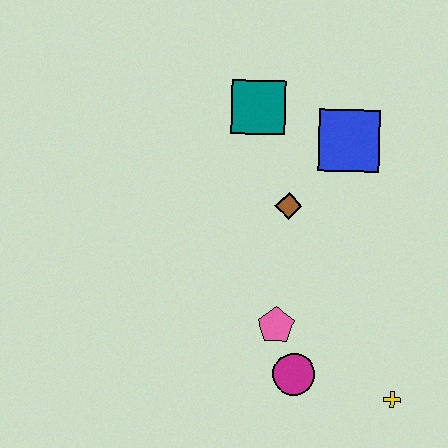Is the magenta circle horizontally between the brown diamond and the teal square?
No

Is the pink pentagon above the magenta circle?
Yes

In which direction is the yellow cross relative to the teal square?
The yellow cross is below the teal square.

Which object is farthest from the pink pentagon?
The teal square is farthest from the pink pentagon.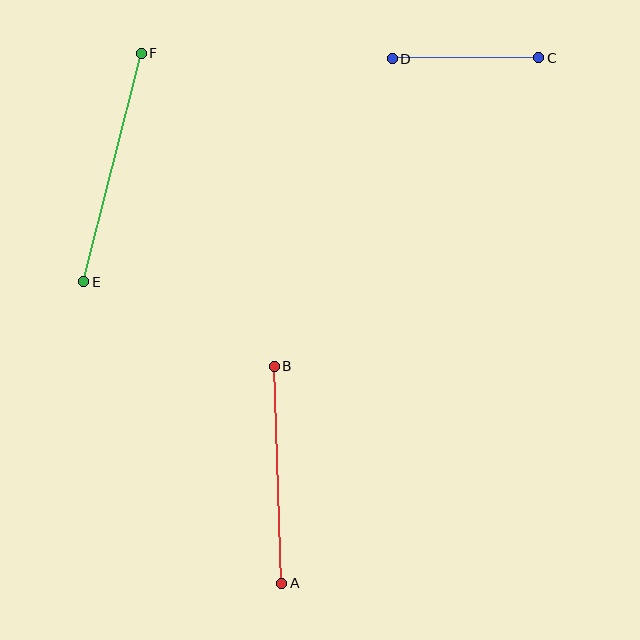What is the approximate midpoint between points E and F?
The midpoint is at approximately (113, 168) pixels.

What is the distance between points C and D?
The distance is approximately 146 pixels.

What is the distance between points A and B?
The distance is approximately 217 pixels.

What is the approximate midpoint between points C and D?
The midpoint is at approximately (465, 58) pixels.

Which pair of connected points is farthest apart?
Points E and F are farthest apart.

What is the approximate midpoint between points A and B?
The midpoint is at approximately (278, 475) pixels.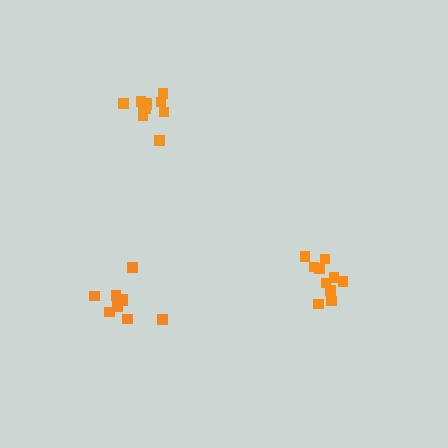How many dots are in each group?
Group 1: 10 dots, Group 2: 11 dots, Group 3: 9 dots (30 total).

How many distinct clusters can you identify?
There are 3 distinct clusters.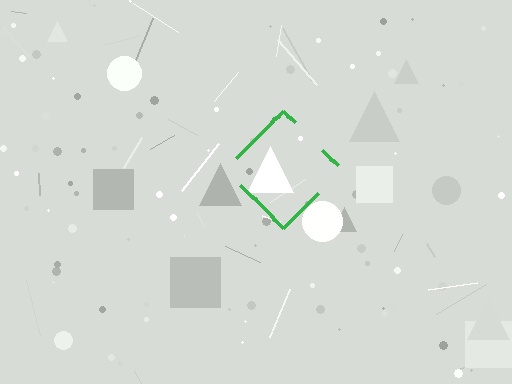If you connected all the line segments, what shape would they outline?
They would outline a diamond.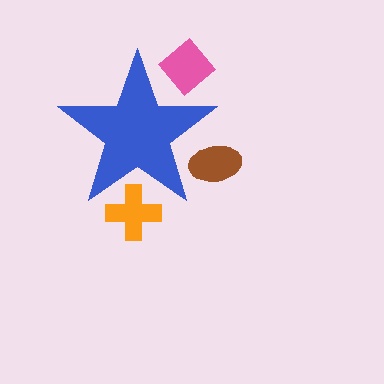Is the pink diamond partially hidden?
Yes, the pink diamond is partially hidden behind the blue star.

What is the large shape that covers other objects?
A blue star.